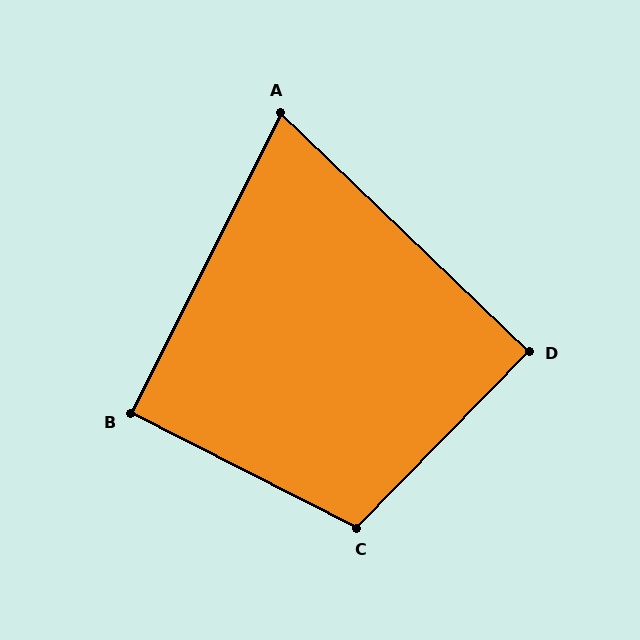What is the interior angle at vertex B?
Approximately 90 degrees (approximately right).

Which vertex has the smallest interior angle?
A, at approximately 73 degrees.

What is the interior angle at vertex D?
Approximately 90 degrees (approximately right).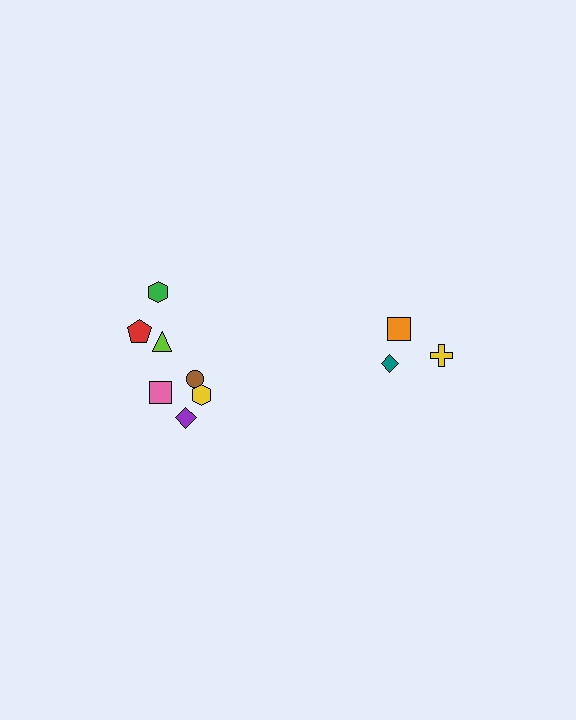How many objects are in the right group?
There are 3 objects.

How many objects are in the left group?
There are 7 objects.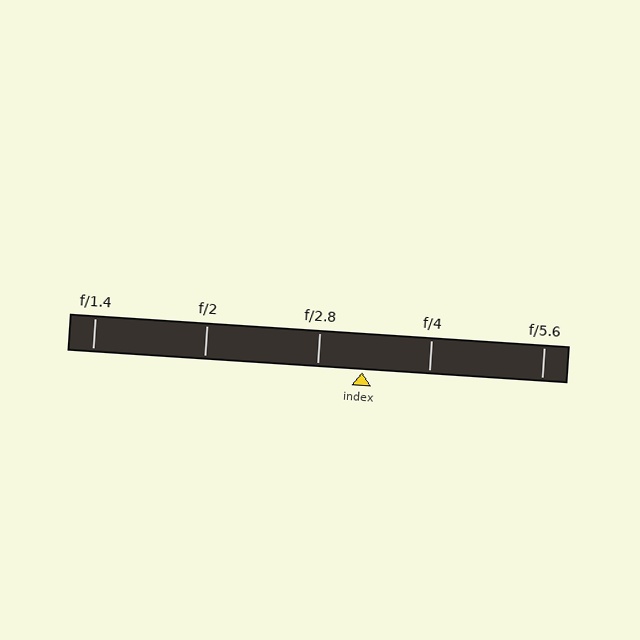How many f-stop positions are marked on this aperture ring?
There are 5 f-stop positions marked.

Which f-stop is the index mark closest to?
The index mark is closest to f/2.8.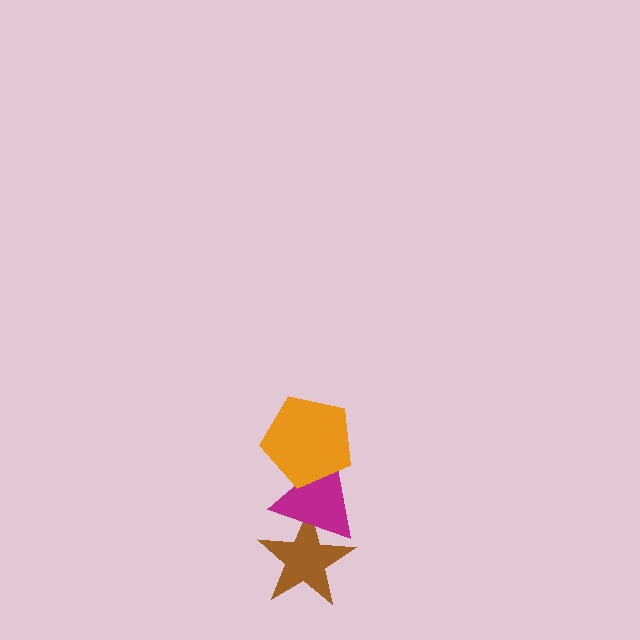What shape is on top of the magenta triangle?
The orange pentagon is on top of the magenta triangle.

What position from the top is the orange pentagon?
The orange pentagon is 1st from the top.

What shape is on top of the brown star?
The magenta triangle is on top of the brown star.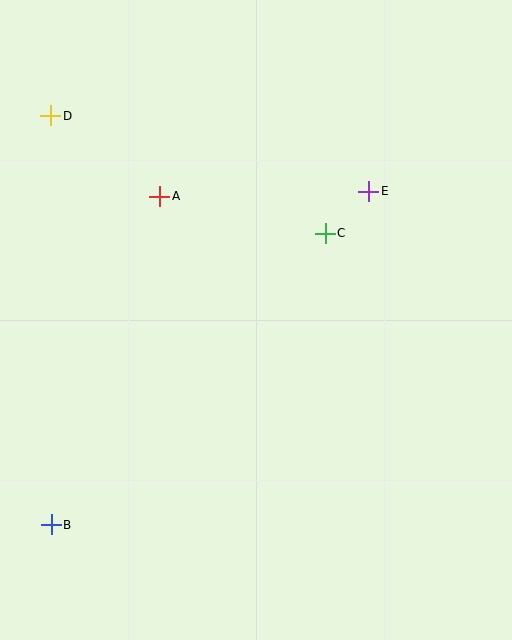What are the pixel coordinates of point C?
Point C is at (325, 234).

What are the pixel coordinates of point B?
Point B is at (51, 525).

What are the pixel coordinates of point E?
Point E is at (369, 191).